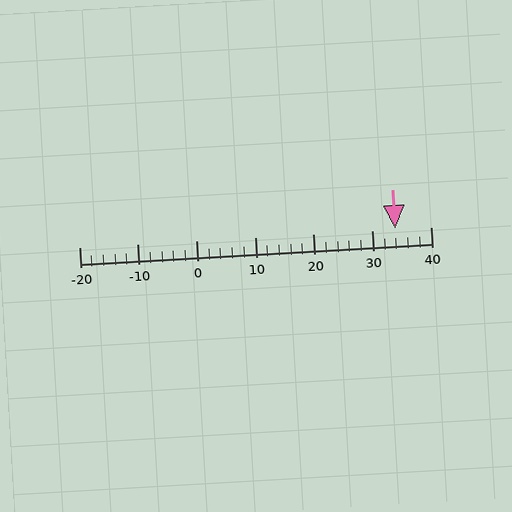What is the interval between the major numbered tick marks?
The major tick marks are spaced 10 units apart.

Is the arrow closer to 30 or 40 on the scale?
The arrow is closer to 30.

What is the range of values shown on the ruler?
The ruler shows values from -20 to 40.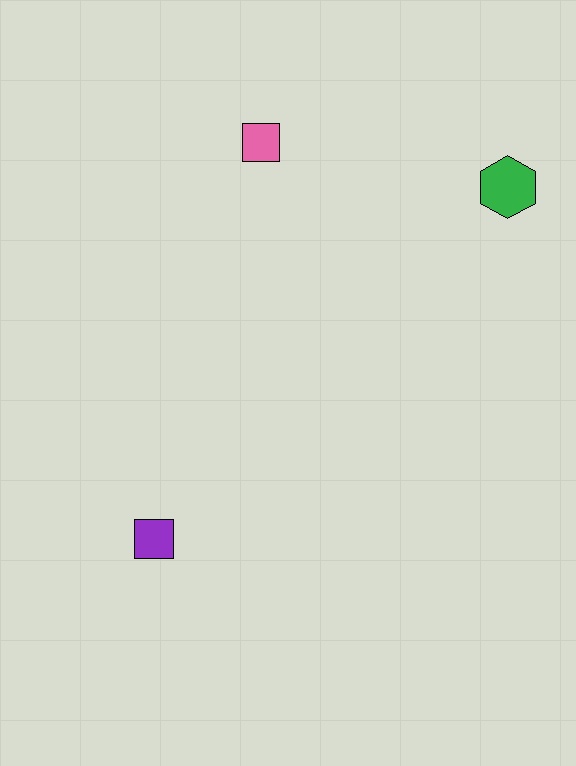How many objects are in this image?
There are 3 objects.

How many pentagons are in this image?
There are no pentagons.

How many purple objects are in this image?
There is 1 purple object.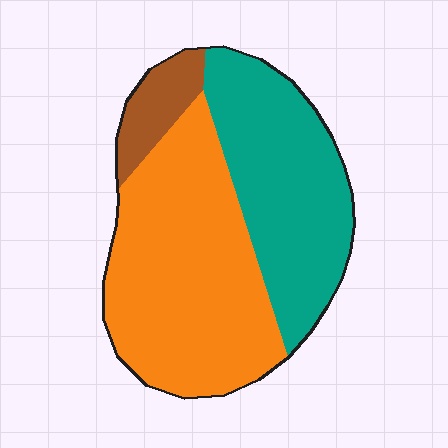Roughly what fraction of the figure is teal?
Teal takes up about three eighths (3/8) of the figure.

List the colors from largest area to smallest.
From largest to smallest: orange, teal, brown.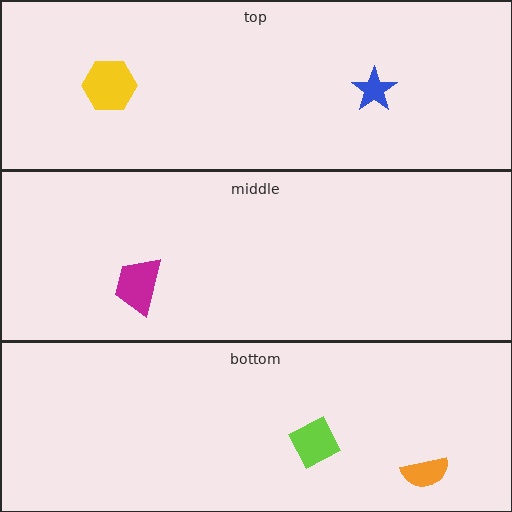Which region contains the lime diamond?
The bottom region.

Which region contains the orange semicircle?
The bottom region.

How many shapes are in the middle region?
1.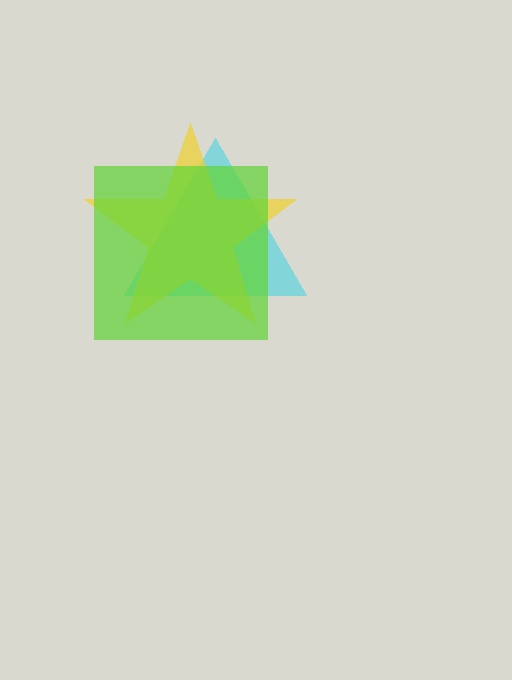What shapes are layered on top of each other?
The layered shapes are: a cyan triangle, a yellow star, a lime square.